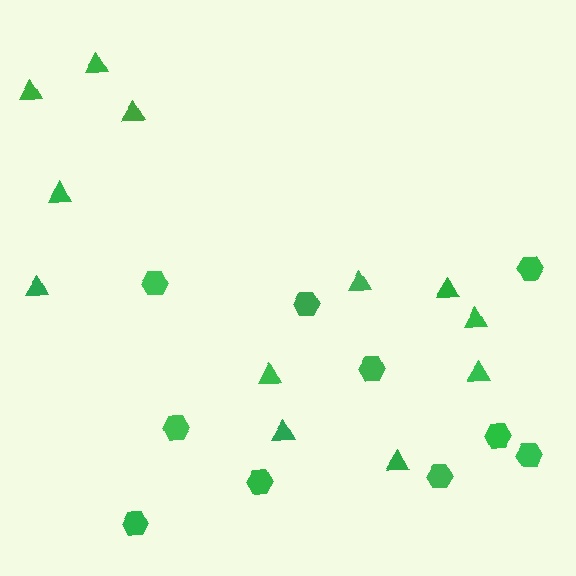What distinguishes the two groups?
There are 2 groups: one group of hexagons (10) and one group of triangles (12).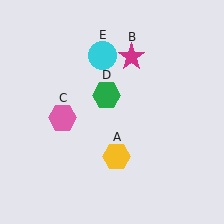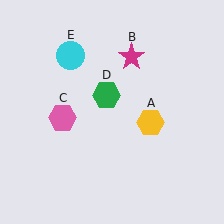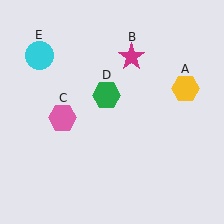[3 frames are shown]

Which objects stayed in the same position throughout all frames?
Magenta star (object B) and pink hexagon (object C) and green hexagon (object D) remained stationary.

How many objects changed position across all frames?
2 objects changed position: yellow hexagon (object A), cyan circle (object E).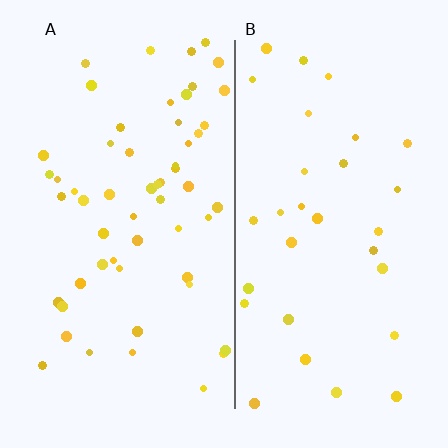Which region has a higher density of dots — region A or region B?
A (the left).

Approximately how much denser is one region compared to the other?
Approximately 1.8× — region A over region B.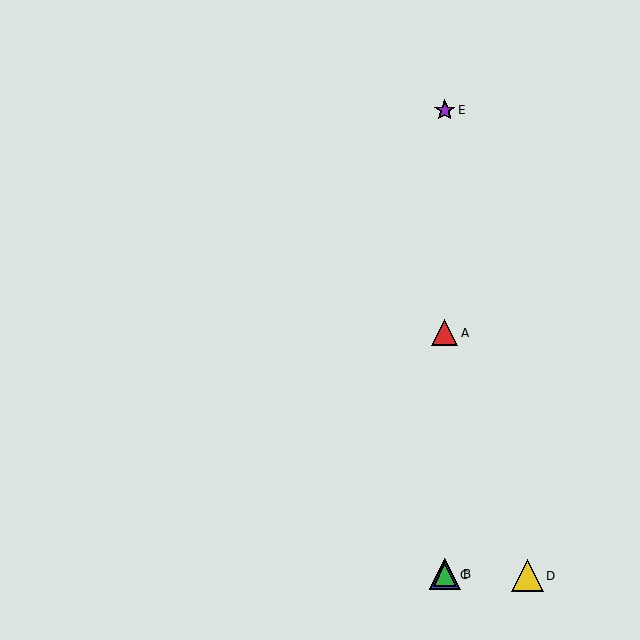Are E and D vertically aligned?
No, E is at x≈445 and D is at x≈527.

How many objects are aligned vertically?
4 objects (A, B, C, E) are aligned vertically.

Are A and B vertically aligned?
Yes, both are at x≈445.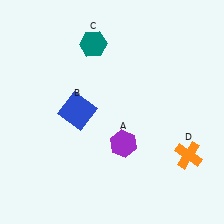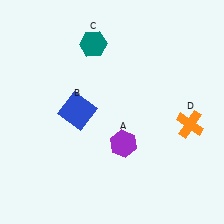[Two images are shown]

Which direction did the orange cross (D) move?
The orange cross (D) moved up.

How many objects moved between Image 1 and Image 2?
1 object moved between the two images.